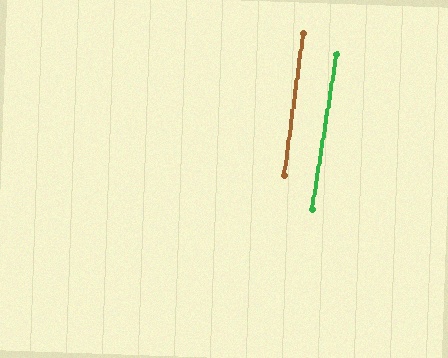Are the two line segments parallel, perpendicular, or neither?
Parallel — their directions differ by only 1.2°.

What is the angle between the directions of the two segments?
Approximately 1 degree.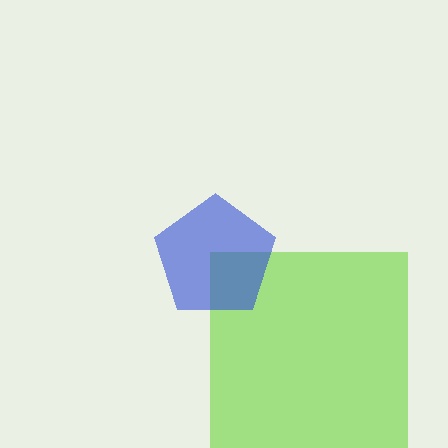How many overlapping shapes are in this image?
There are 2 overlapping shapes in the image.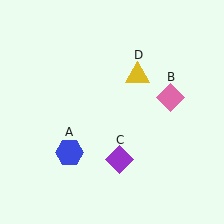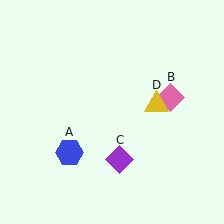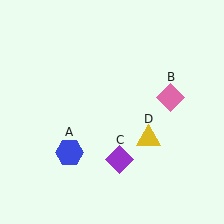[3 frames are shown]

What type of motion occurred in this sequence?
The yellow triangle (object D) rotated clockwise around the center of the scene.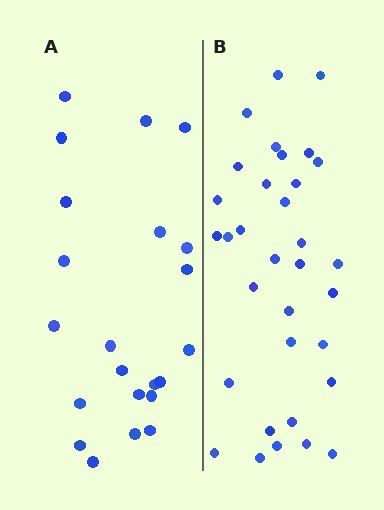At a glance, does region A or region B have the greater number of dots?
Region B (the right region) has more dots.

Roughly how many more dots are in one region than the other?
Region B has roughly 12 or so more dots than region A.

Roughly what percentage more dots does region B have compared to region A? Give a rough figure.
About 50% more.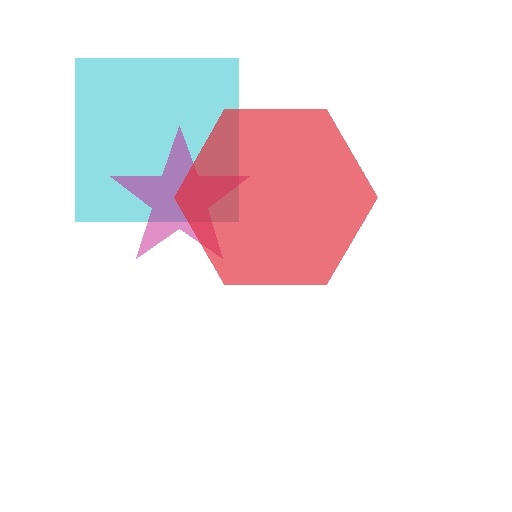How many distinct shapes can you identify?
There are 3 distinct shapes: a cyan square, a magenta star, a red hexagon.